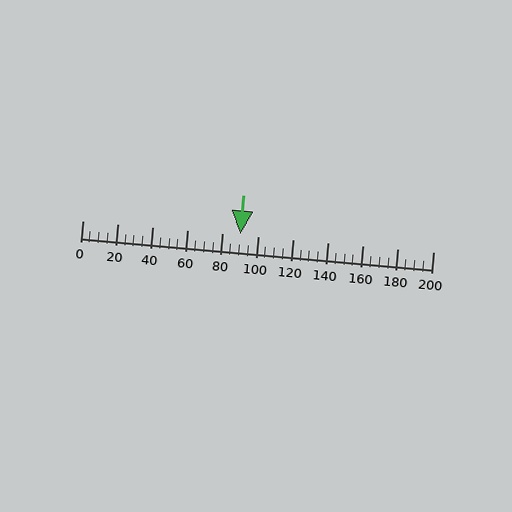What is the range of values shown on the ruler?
The ruler shows values from 0 to 200.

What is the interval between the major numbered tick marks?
The major tick marks are spaced 20 units apart.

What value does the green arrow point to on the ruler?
The green arrow points to approximately 90.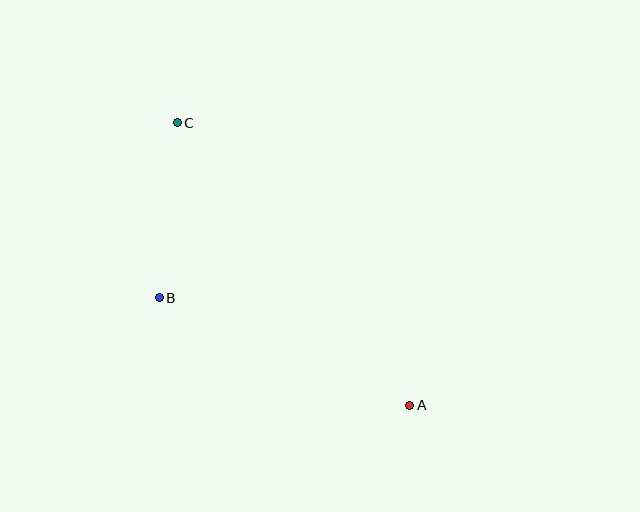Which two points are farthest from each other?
Points A and C are farthest from each other.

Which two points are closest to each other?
Points B and C are closest to each other.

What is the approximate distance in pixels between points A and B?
The distance between A and B is approximately 273 pixels.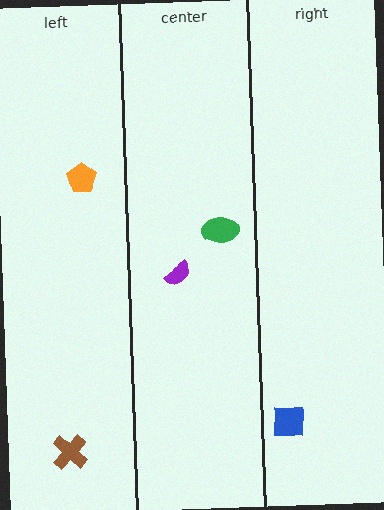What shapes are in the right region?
The blue square.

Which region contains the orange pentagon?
The left region.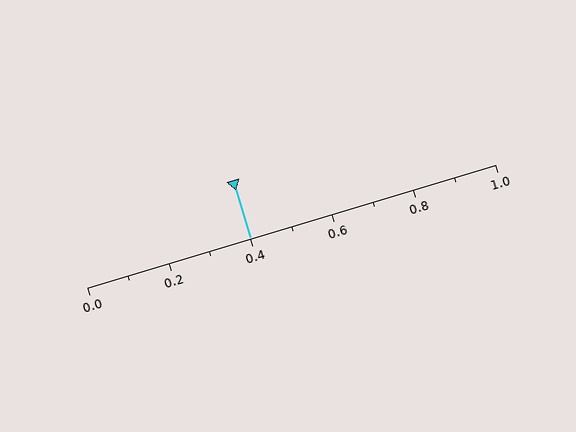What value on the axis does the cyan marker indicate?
The marker indicates approximately 0.4.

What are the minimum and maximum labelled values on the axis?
The axis runs from 0.0 to 1.0.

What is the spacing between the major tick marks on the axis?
The major ticks are spaced 0.2 apart.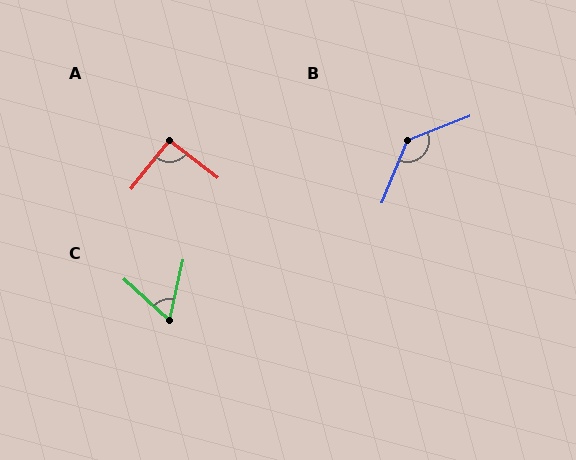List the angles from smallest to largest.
C (60°), A (91°), B (134°).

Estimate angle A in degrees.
Approximately 91 degrees.